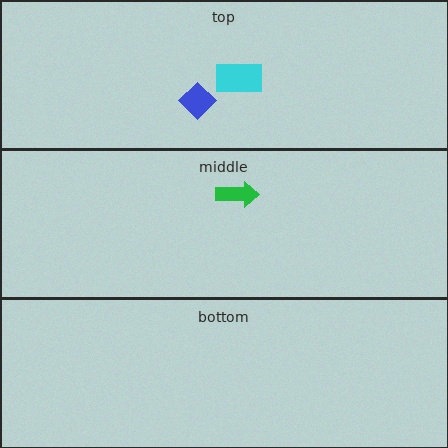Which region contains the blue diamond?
The top region.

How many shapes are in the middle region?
1.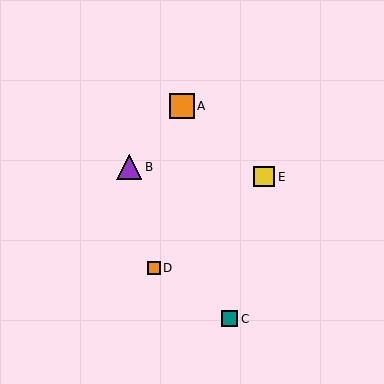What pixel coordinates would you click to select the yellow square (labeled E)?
Click at (264, 177) to select the yellow square E.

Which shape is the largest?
The purple triangle (labeled B) is the largest.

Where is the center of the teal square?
The center of the teal square is at (230, 319).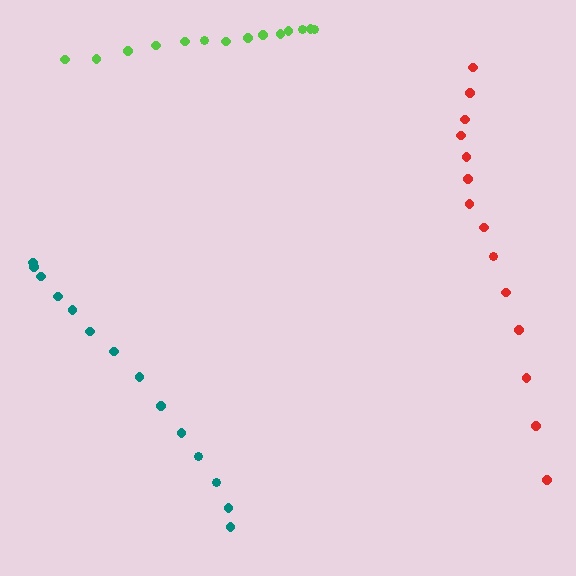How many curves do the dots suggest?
There are 3 distinct paths.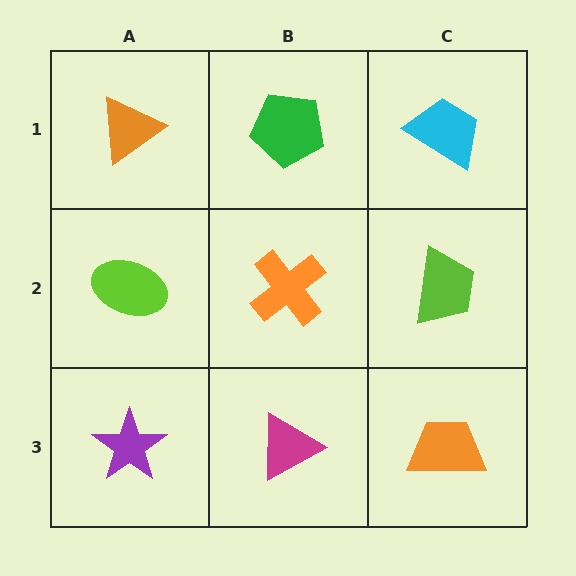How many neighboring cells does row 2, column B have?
4.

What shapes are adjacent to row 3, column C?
A lime trapezoid (row 2, column C), a magenta triangle (row 3, column B).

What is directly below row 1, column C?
A lime trapezoid.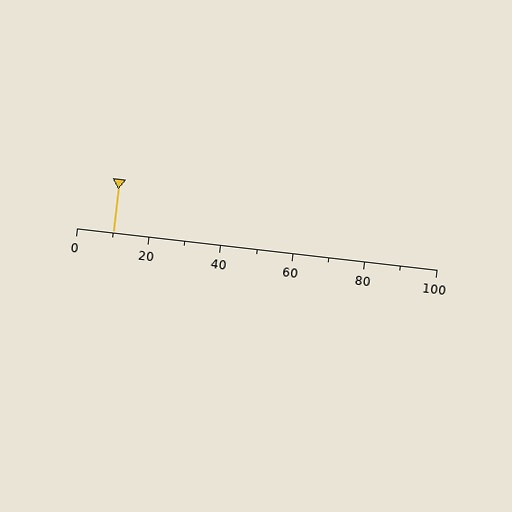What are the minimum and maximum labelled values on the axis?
The axis runs from 0 to 100.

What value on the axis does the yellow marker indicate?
The marker indicates approximately 10.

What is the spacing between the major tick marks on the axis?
The major ticks are spaced 20 apart.